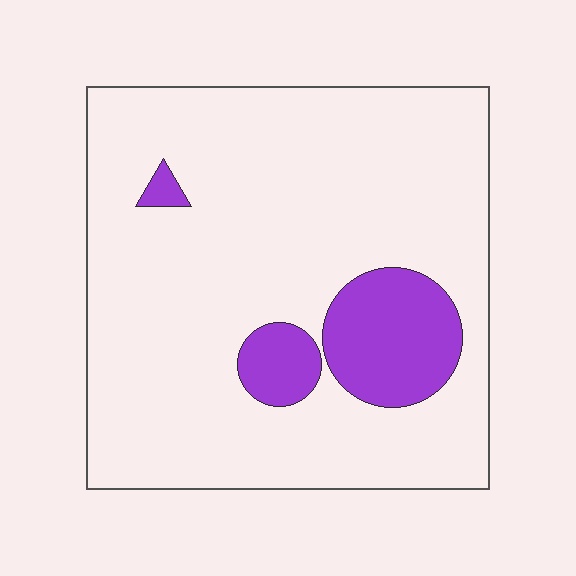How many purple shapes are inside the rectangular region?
3.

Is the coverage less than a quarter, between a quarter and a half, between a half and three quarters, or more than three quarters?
Less than a quarter.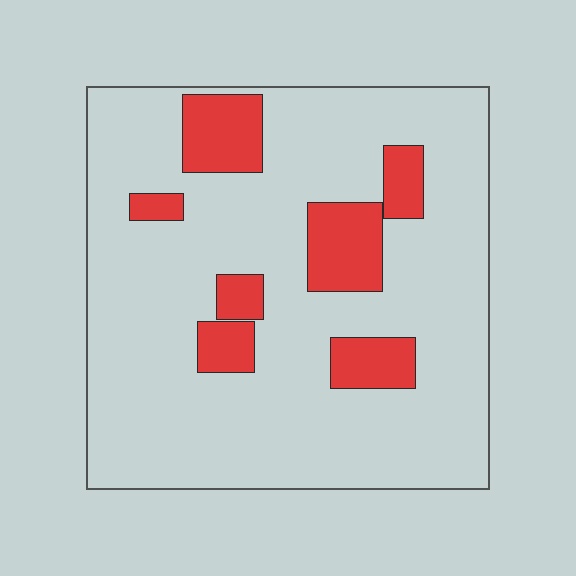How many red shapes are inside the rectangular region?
7.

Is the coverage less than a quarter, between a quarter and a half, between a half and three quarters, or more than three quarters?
Less than a quarter.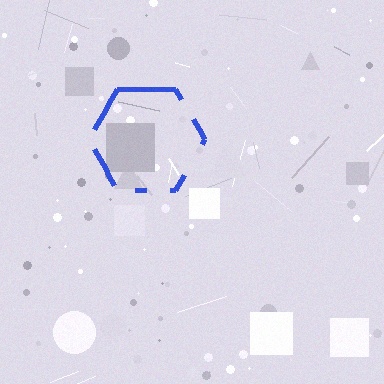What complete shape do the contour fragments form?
The contour fragments form a hexagon.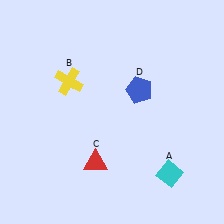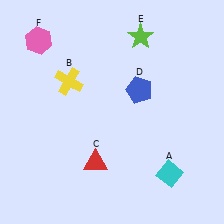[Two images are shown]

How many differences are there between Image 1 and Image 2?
There are 2 differences between the two images.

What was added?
A lime star (E), a pink hexagon (F) were added in Image 2.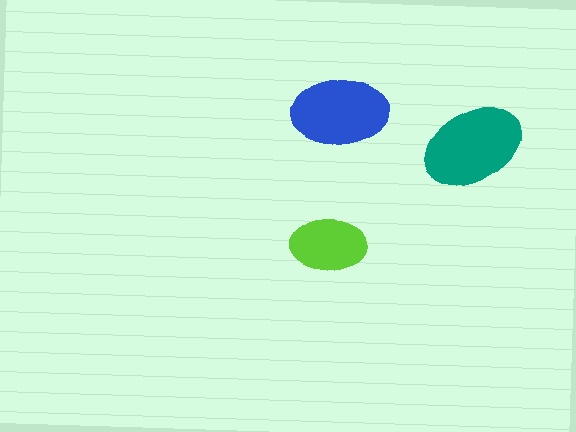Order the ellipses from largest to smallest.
the teal one, the blue one, the lime one.